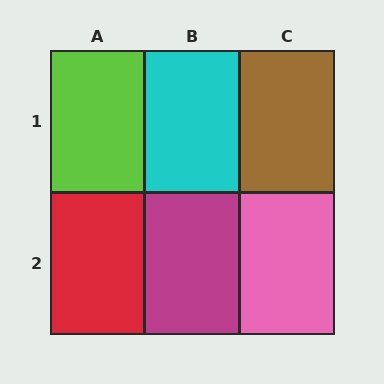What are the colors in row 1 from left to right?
Lime, cyan, brown.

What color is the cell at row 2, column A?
Red.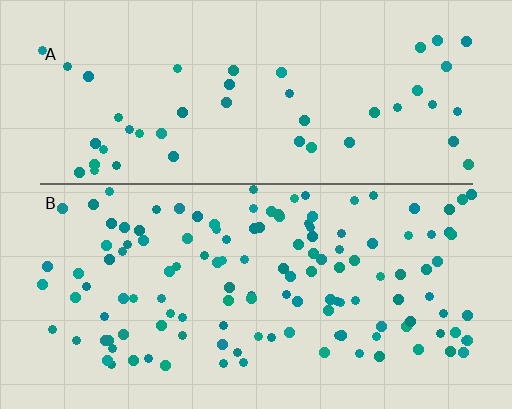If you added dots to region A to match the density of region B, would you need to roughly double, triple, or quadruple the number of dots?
Approximately triple.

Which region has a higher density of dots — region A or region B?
B (the bottom).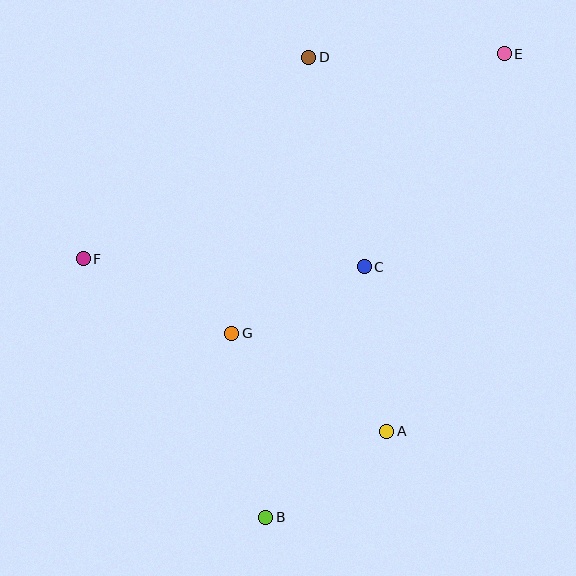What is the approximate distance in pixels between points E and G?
The distance between E and G is approximately 391 pixels.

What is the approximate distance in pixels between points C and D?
The distance between C and D is approximately 217 pixels.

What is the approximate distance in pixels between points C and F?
The distance between C and F is approximately 281 pixels.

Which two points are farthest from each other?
Points B and E are farthest from each other.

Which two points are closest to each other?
Points C and G are closest to each other.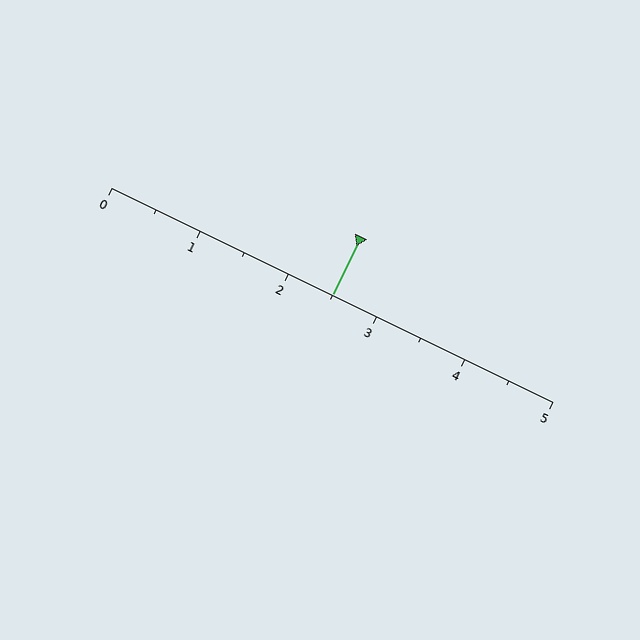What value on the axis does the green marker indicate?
The marker indicates approximately 2.5.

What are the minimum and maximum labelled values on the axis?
The axis runs from 0 to 5.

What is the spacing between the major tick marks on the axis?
The major ticks are spaced 1 apart.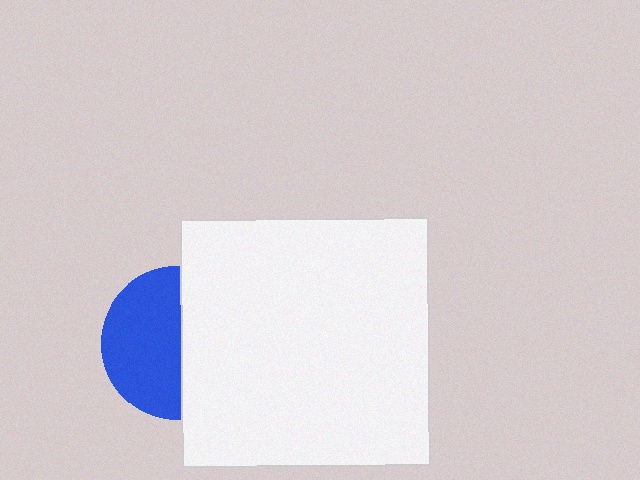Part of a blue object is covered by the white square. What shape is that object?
It is a circle.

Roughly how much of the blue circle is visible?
About half of it is visible (roughly 52%).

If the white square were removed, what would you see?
You would see the complete blue circle.